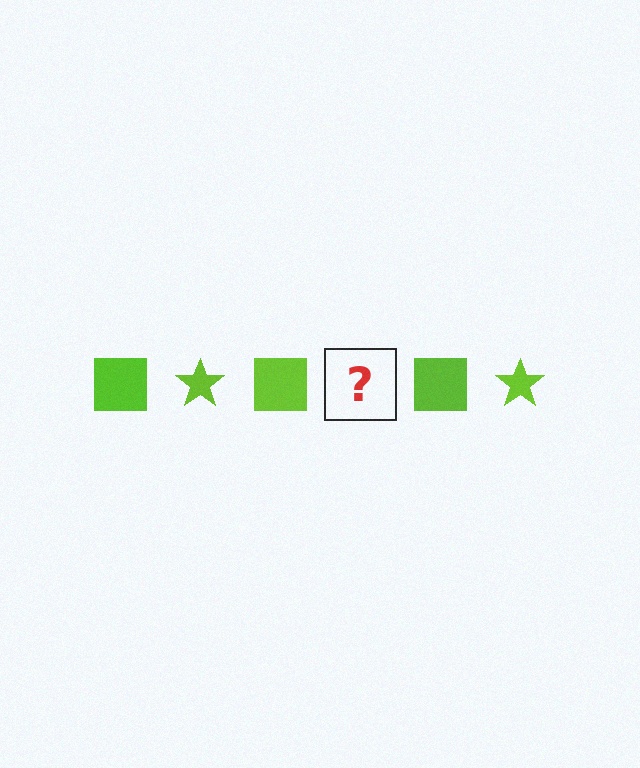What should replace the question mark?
The question mark should be replaced with a lime star.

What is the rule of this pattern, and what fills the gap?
The rule is that the pattern cycles through square, star shapes in lime. The gap should be filled with a lime star.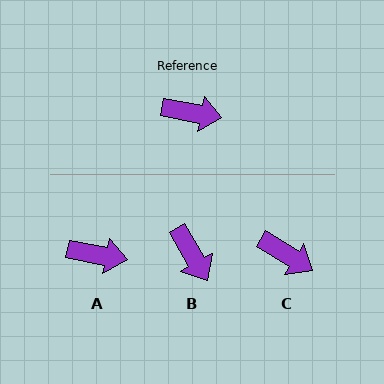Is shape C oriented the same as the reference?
No, it is off by about 21 degrees.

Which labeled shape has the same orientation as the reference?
A.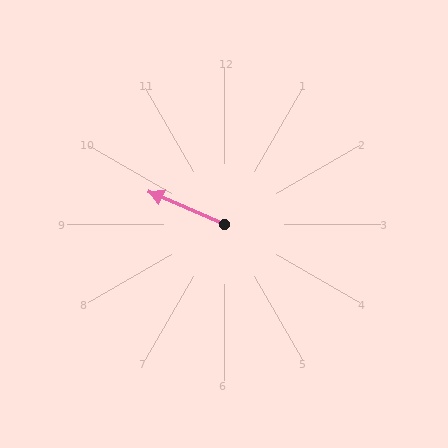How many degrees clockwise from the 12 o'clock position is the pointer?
Approximately 293 degrees.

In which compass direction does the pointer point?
Northwest.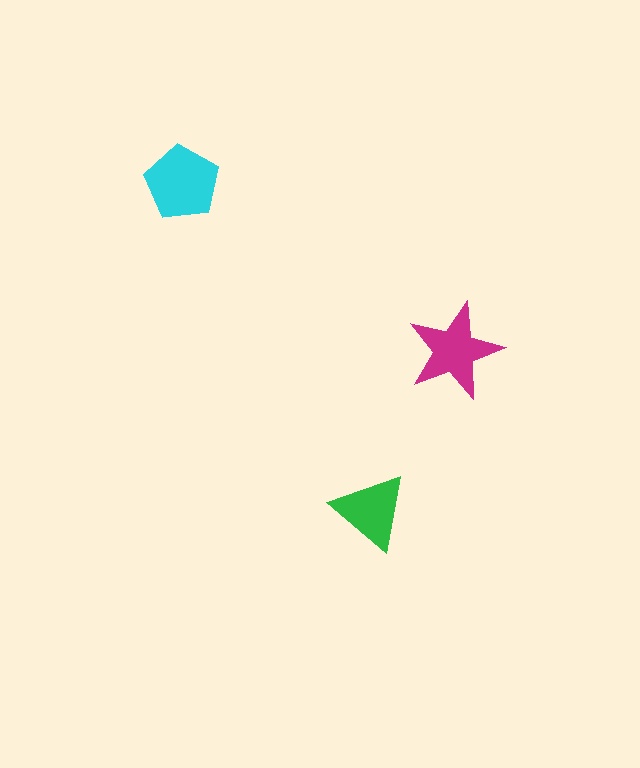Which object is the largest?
The cyan pentagon.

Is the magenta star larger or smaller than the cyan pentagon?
Smaller.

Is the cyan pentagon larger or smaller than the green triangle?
Larger.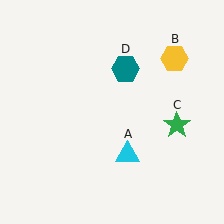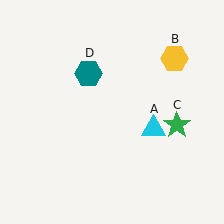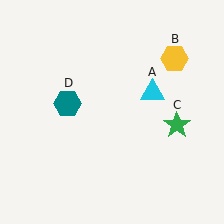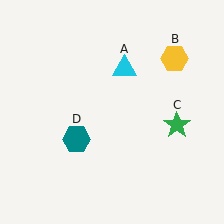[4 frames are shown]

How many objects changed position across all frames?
2 objects changed position: cyan triangle (object A), teal hexagon (object D).